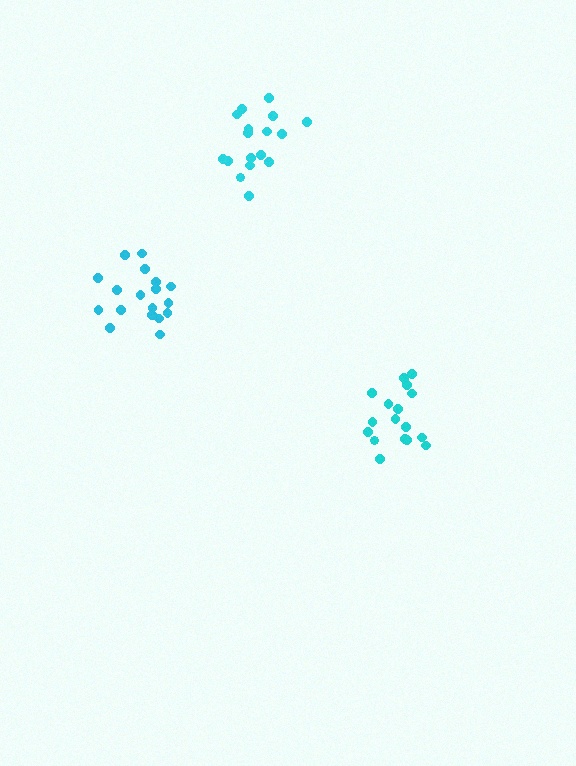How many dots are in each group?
Group 1: 17 dots, Group 2: 18 dots, Group 3: 17 dots (52 total).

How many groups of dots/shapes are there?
There are 3 groups.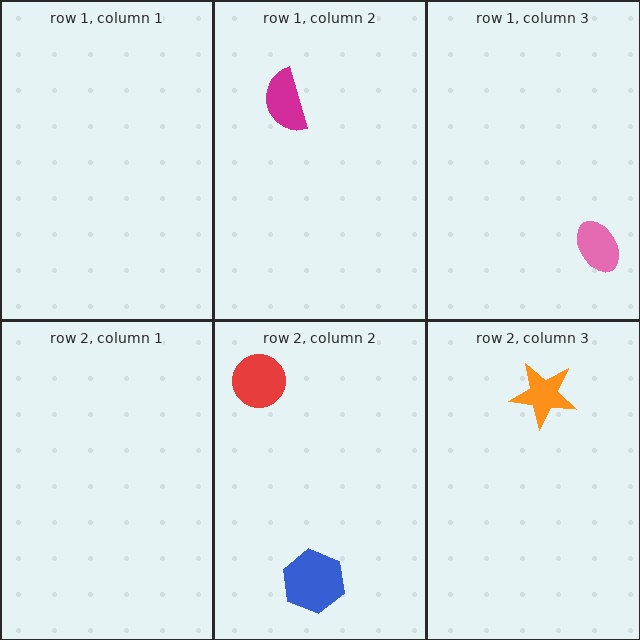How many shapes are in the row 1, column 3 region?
1.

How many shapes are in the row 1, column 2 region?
1.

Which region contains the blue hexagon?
The row 2, column 2 region.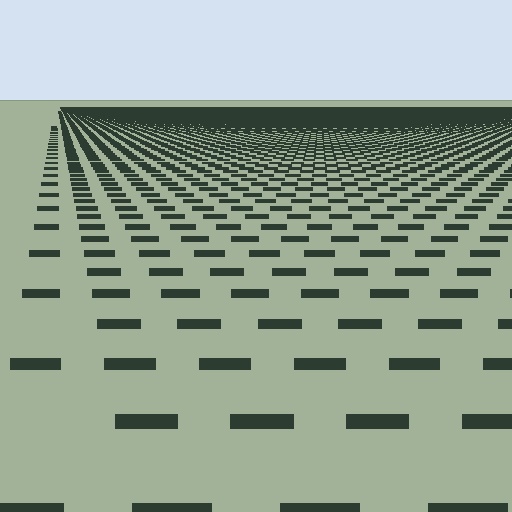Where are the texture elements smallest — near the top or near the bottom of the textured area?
Near the top.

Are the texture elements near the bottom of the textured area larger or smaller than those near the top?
Larger. Near the bottom, elements are closer to the viewer and appear at a bigger on-screen size.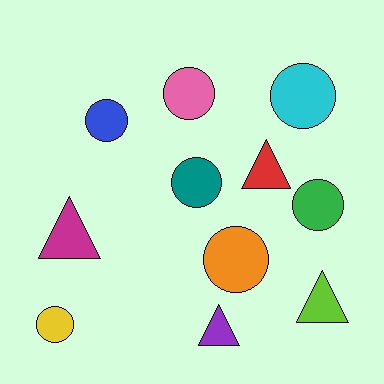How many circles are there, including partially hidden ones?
There are 7 circles.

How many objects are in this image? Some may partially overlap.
There are 11 objects.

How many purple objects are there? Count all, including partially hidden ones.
There is 1 purple object.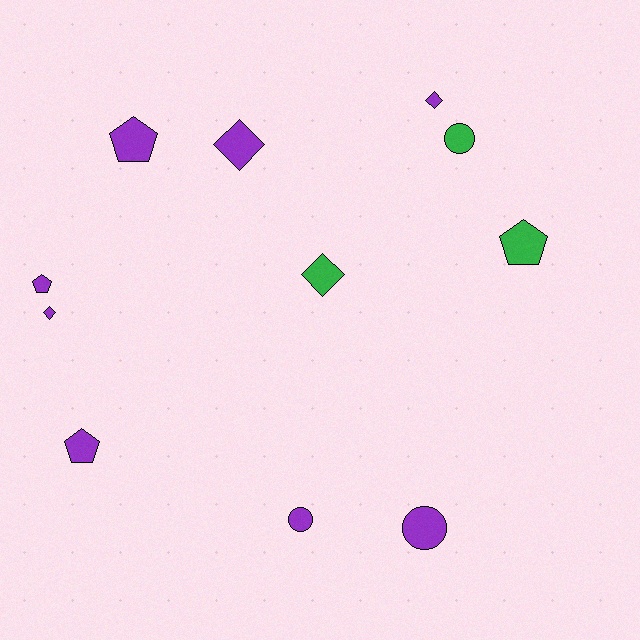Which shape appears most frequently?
Diamond, with 4 objects.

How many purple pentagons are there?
There are 3 purple pentagons.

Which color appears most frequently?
Purple, with 8 objects.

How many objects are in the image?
There are 11 objects.